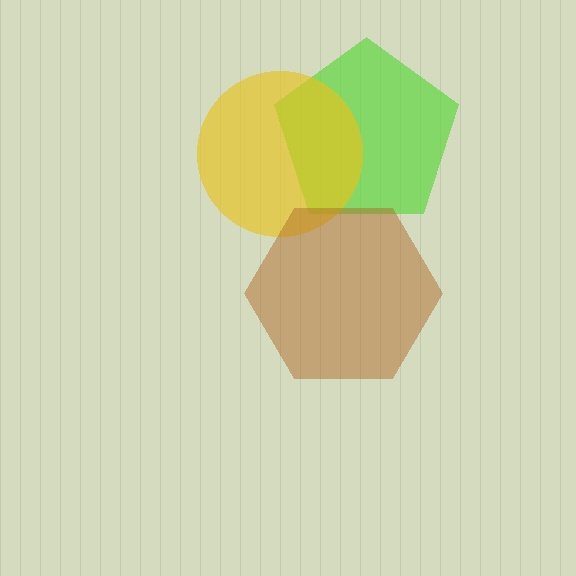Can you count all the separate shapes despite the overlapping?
Yes, there are 3 separate shapes.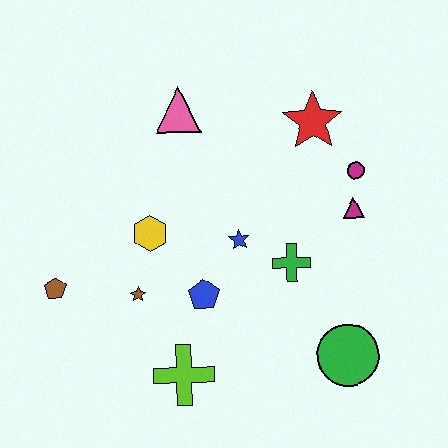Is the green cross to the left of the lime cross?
No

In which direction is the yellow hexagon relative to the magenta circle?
The yellow hexagon is to the left of the magenta circle.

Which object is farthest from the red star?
The brown pentagon is farthest from the red star.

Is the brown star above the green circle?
Yes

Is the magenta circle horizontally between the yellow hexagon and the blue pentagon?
No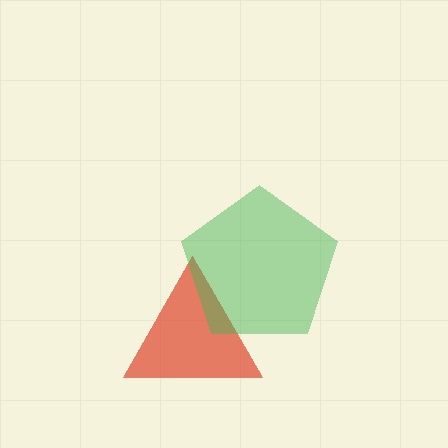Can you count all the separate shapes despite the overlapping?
Yes, there are 2 separate shapes.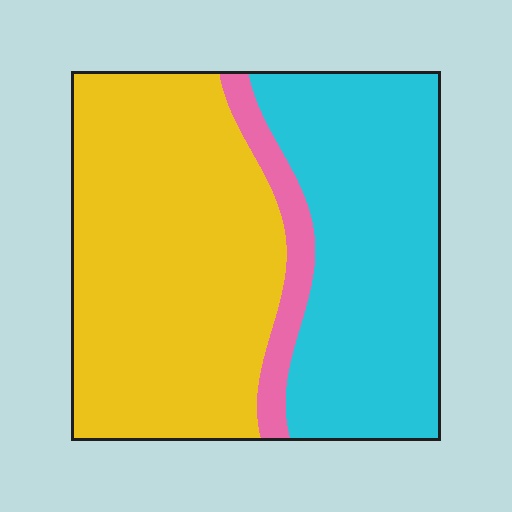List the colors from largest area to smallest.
From largest to smallest: yellow, cyan, pink.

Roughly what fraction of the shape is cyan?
Cyan takes up about two fifths (2/5) of the shape.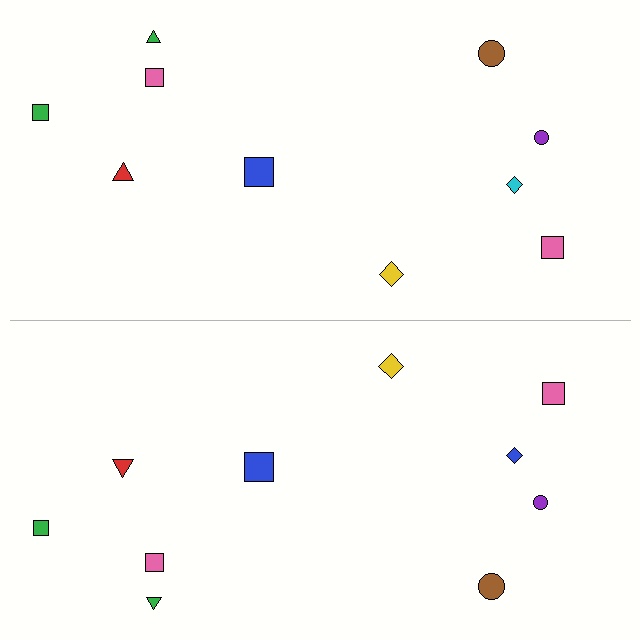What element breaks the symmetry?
The blue diamond on the bottom side breaks the symmetry — its mirror counterpart is cyan.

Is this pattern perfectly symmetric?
No, the pattern is not perfectly symmetric. The blue diamond on the bottom side breaks the symmetry — its mirror counterpart is cyan.